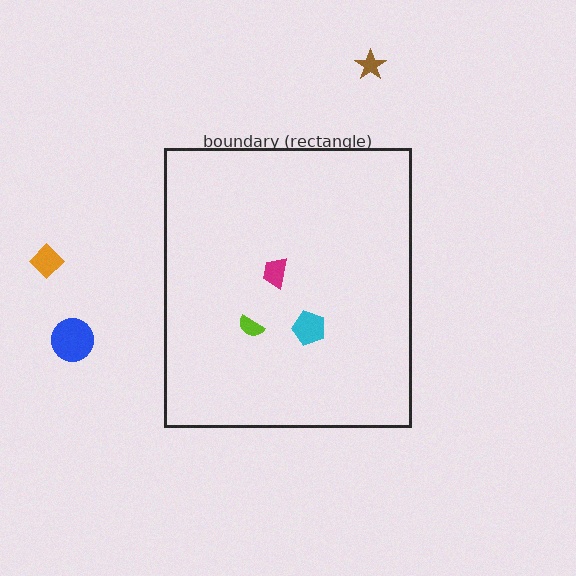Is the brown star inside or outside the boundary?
Outside.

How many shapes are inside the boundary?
3 inside, 3 outside.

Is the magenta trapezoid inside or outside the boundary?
Inside.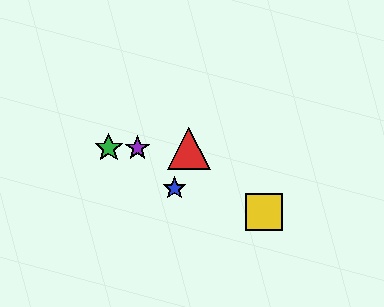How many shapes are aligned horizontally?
3 shapes (the red triangle, the green star, the purple star) are aligned horizontally.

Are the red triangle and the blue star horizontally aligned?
No, the red triangle is at y≈148 and the blue star is at y≈189.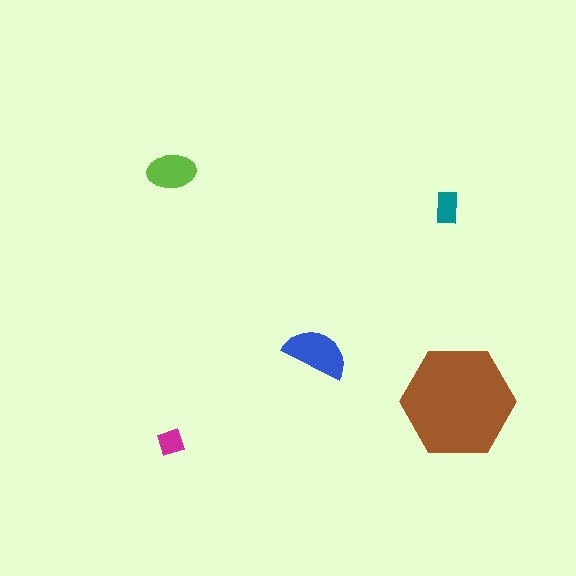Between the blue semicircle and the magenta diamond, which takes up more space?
The blue semicircle.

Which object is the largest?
The brown hexagon.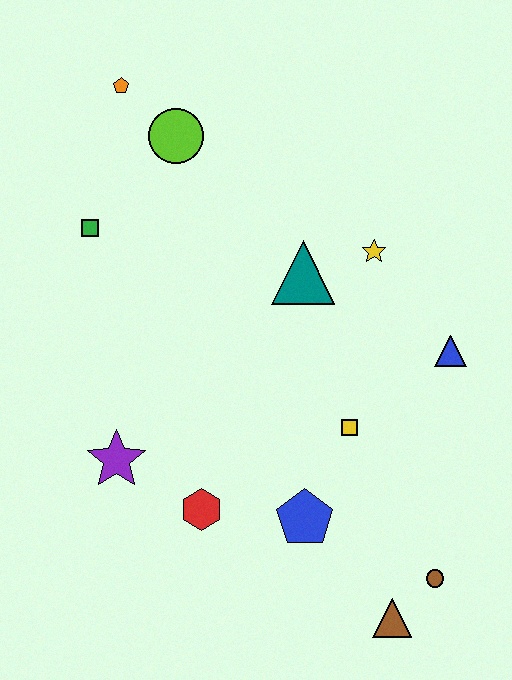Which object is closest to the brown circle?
The brown triangle is closest to the brown circle.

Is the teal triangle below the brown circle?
No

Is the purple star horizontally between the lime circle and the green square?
Yes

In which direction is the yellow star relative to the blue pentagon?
The yellow star is above the blue pentagon.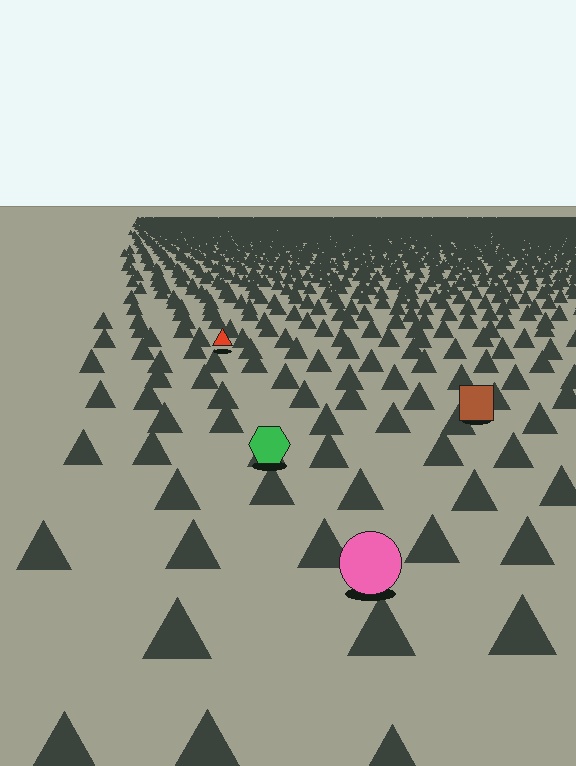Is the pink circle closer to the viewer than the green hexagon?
Yes. The pink circle is closer — you can tell from the texture gradient: the ground texture is coarser near it.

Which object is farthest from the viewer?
The red triangle is farthest from the viewer. It appears smaller and the ground texture around it is denser.